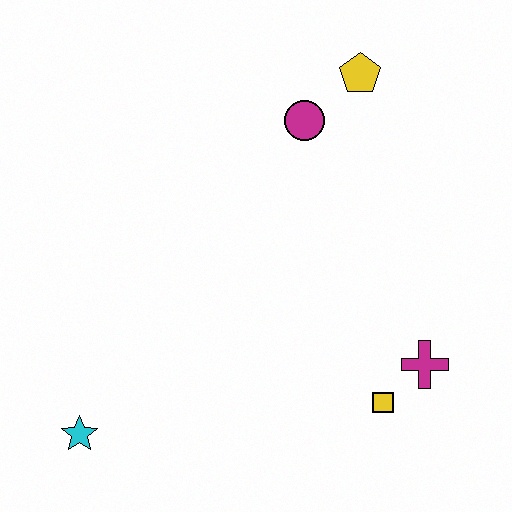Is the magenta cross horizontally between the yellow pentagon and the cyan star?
No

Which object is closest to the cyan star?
The yellow square is closest to the cyan star.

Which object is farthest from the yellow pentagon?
The cyan star is farthest from the yellow pentagon.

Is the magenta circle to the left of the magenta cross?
Yes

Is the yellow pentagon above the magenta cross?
Yes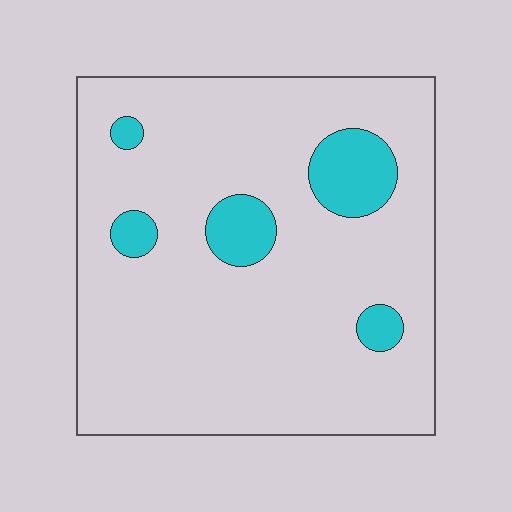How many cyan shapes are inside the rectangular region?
5.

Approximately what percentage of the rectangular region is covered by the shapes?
Approximately 10%.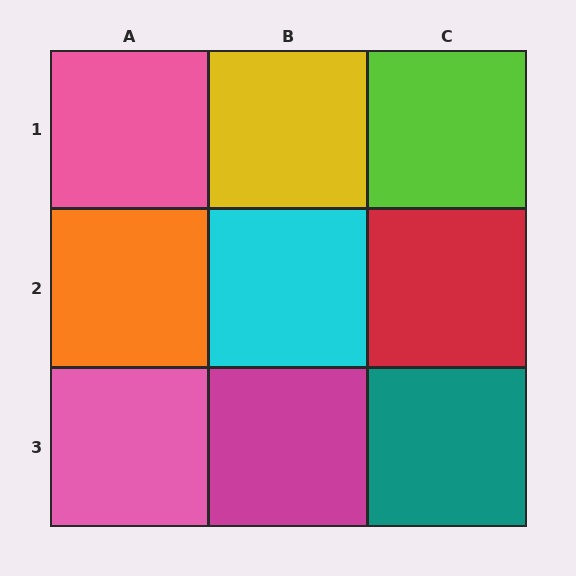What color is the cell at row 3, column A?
Pink.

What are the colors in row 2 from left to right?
Orange, cyan, red.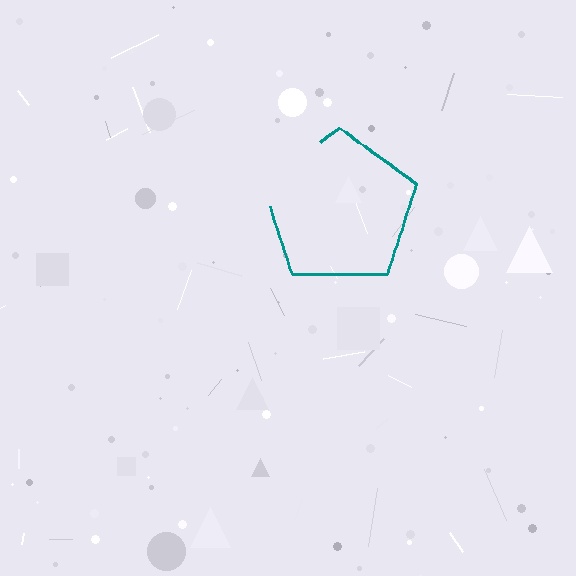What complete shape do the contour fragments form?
The contour fragments form a pentagon.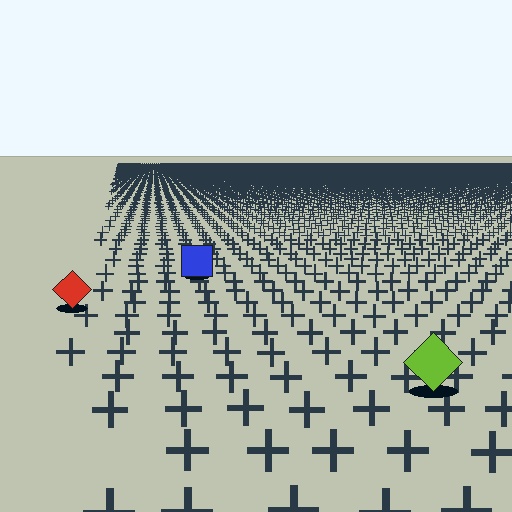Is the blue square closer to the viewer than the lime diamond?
No. The lime diamond is closer — you can tell from the texture gradient: the ground texture is coarser near it.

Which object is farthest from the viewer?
The blue square is farthest from the viewer. It appears smaller and the ground texture around it is denser.